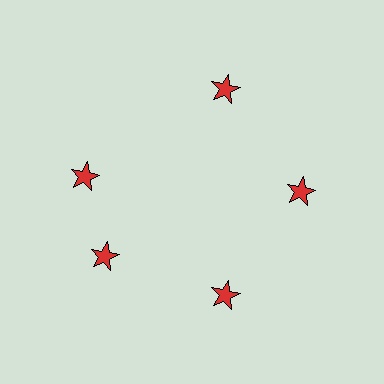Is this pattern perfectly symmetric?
No. The 5 red stars are arranged in a ring, but one element near the 10 o'clock position is rotated out of alignment along the ring, breaking the 5-fold rotational symmetry.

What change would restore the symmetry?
The symmetry would be restored by rotating it back into even spacing with its neighbors so that all 5 stars sit at equal angles and equal distance from the center.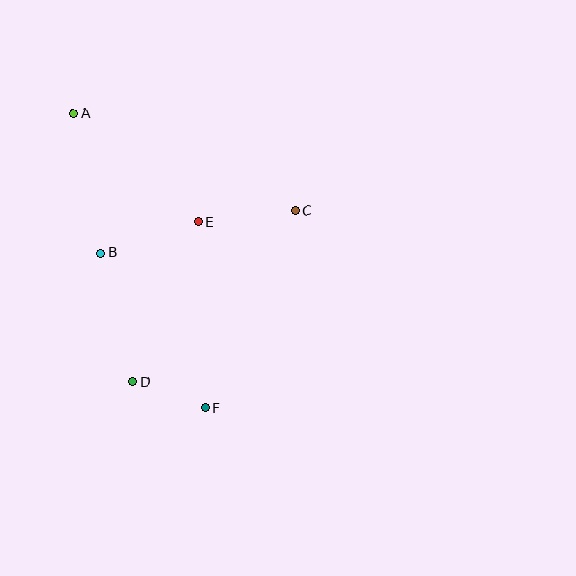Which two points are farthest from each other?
Points A and F are farthest from each other.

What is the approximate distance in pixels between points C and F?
The distance between C and F is approximately 217 pixels.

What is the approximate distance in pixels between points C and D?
The distance between C and D is approximately 236 pixels.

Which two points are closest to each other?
Points D and F are closest to each other.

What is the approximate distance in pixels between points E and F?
The distance between E and F is approximately 186 pixels.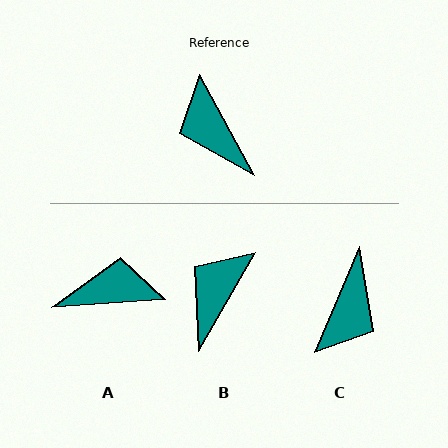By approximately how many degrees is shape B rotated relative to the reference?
Approximately 58 degrees clockwise.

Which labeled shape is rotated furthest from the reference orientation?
C, about 129 degrees away.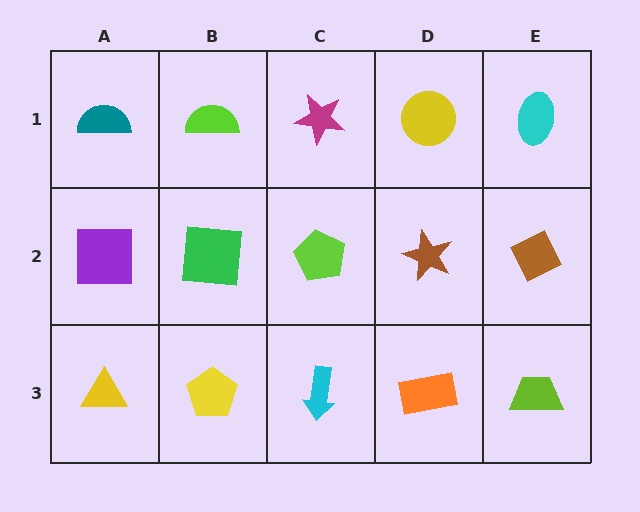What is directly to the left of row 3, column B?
A yellow triangle.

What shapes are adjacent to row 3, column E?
A brown diamond (row 2, column E), an orange rectangle (row 3, column D).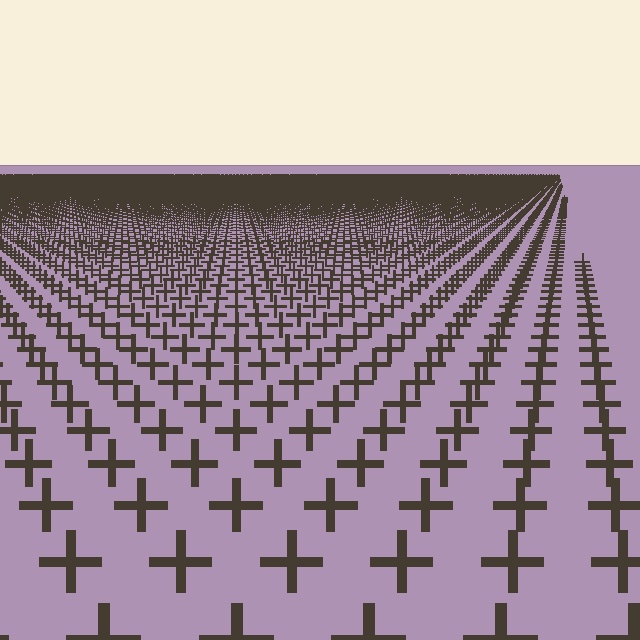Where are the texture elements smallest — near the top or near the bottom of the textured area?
Near the top.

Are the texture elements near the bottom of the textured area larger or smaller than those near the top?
Larger. Near the bottom, elements are closer to the viewer and appear at a bigger on-screen size.